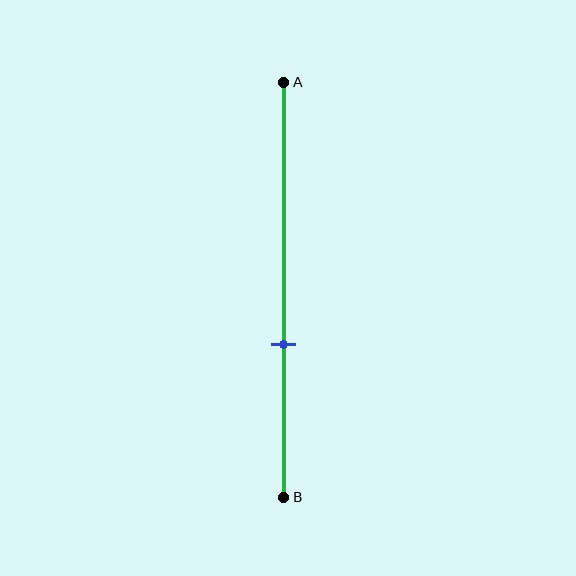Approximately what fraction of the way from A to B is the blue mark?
The blue mark is approximately 65% of the way from A to B.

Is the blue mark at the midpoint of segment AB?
No, the mark is at about 65% from A, not at the 50% midpoint.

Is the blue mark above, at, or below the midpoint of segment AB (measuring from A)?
The blue mark is below the midpoint of segment AB.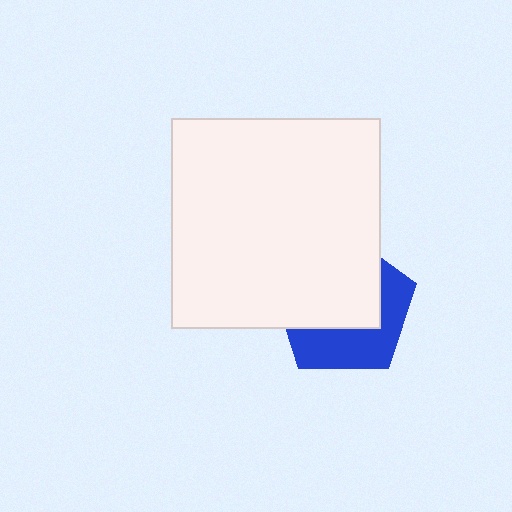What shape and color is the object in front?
The object in front is a white square.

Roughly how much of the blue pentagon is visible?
A small part of it is visible (roughly 42%).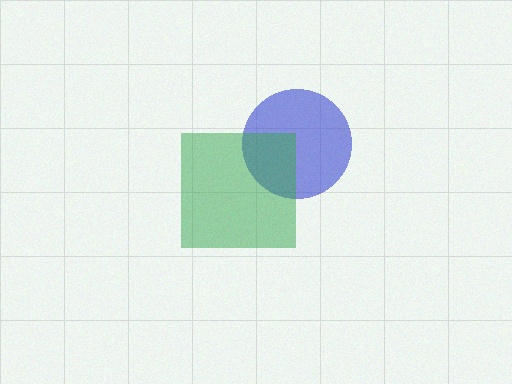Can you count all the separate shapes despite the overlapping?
Yes, there are 2 separate shapes.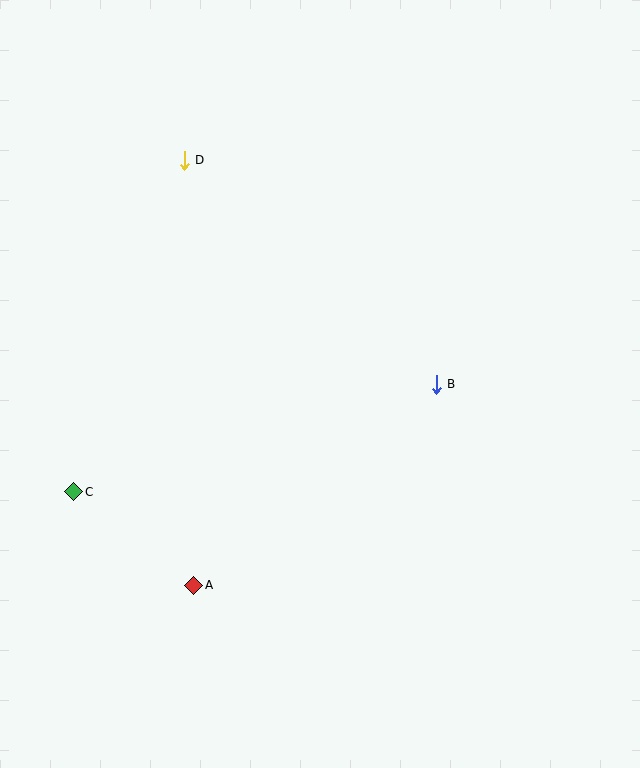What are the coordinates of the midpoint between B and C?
The midpoint between B and C is at (255, 438).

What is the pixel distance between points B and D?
The distance between B and D is 337 pixels.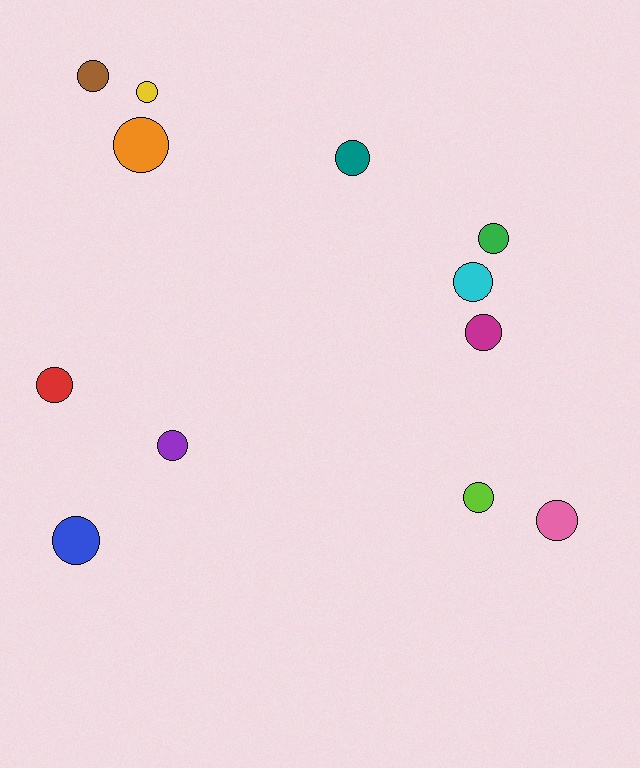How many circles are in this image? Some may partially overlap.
There are 12 circles.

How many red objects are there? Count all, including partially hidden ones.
There is 1 red object.